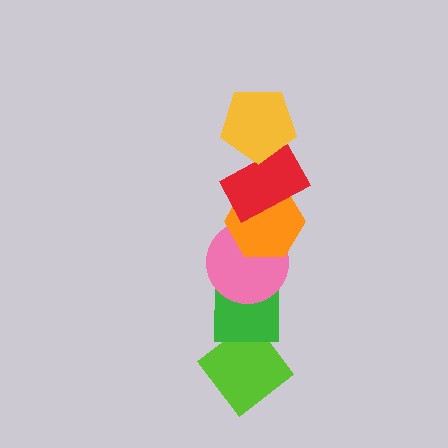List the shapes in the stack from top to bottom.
From top to bottom: the yellow pentagon, the red rectangle, the orange hexagon, the pink circle, the green square, the lime diamond.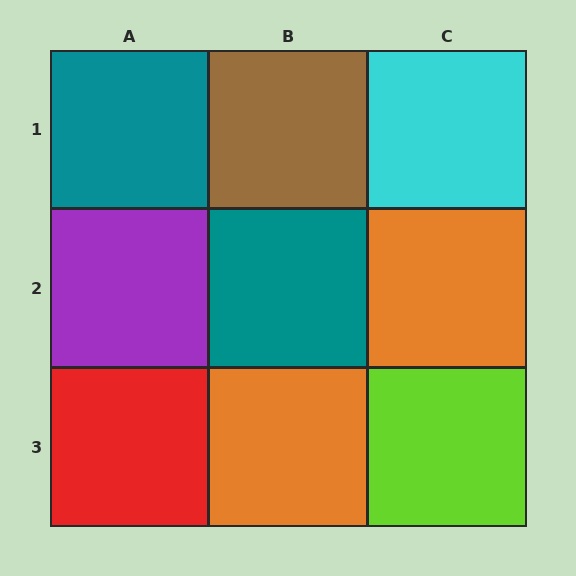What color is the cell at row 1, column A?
Teal.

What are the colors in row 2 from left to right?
Purple, teal, orange.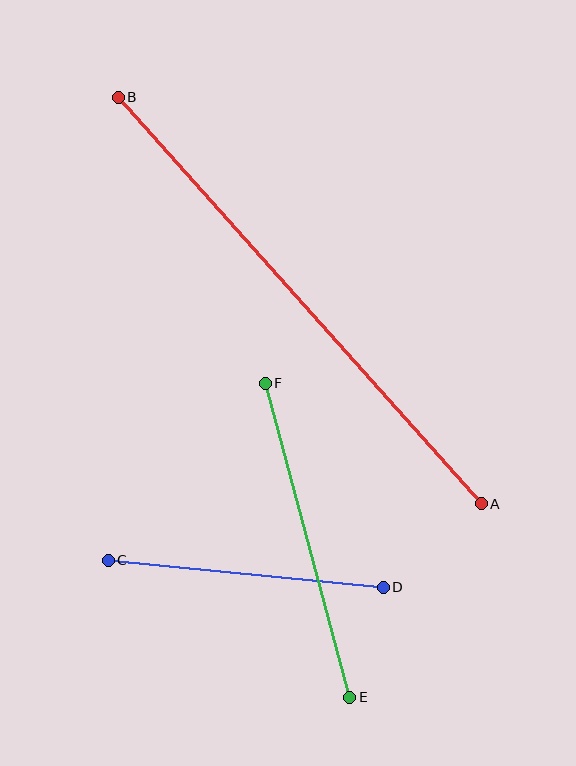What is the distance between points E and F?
The distance is approximately 326 pixels.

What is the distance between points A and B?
The distance is approximately 546 pixels.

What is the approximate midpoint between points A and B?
The midpoint is at approximately (300, 301) pixels.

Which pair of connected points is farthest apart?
Points A and B are farthest apart.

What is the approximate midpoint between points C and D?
The midpoint is at approximately (246, 574) pixels.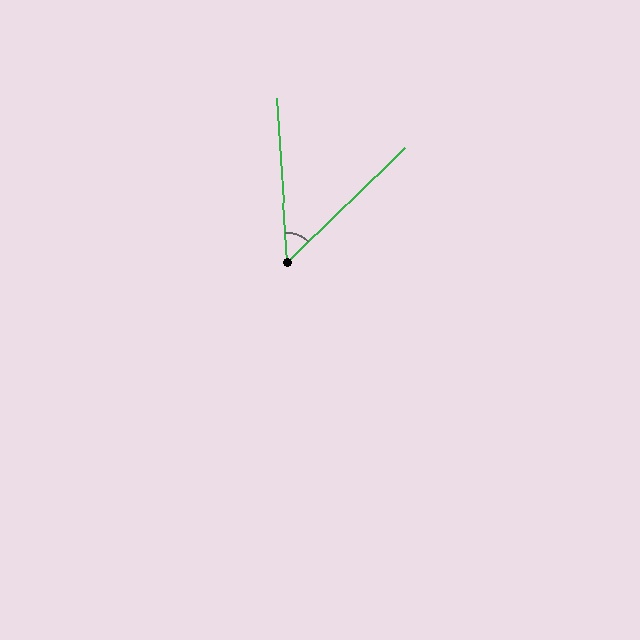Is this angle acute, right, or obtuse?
It is acute.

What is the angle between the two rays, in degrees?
Approximately 49 degrees.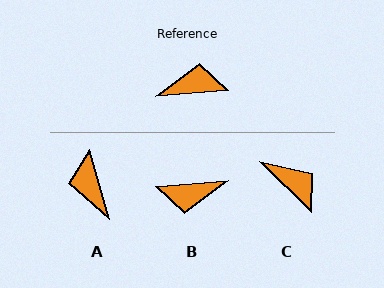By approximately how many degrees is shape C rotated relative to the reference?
Approximately 50 degrees clockwise.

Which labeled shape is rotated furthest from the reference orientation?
B, about 180 degrees away.